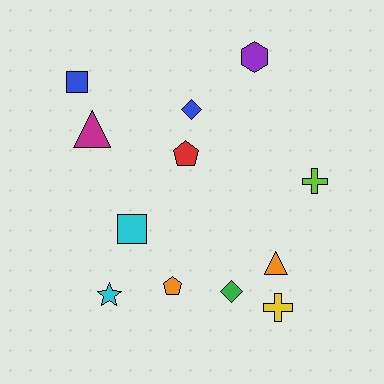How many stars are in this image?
There is 1 star.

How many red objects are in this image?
There is 1 red object.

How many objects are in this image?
There are 12 objects.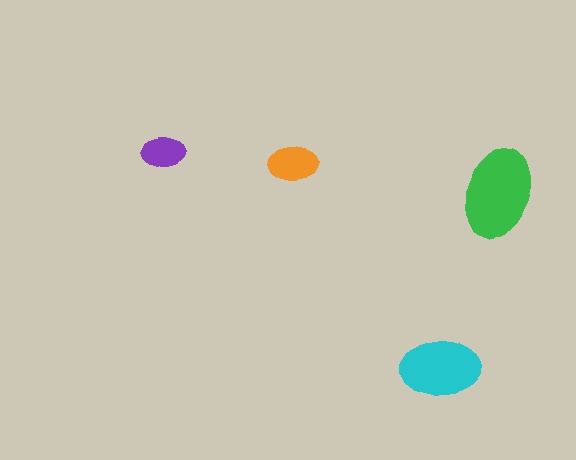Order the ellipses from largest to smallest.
the green one, the cyan one, the orange one, the purple one.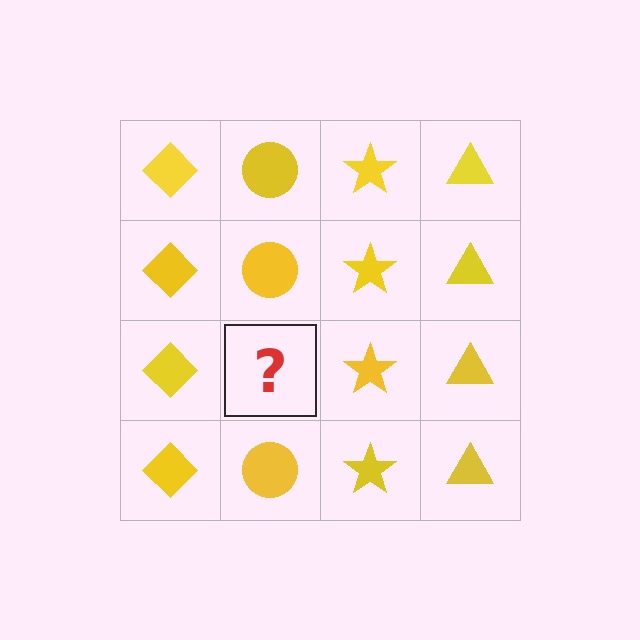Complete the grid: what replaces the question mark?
The question mark should be replaced with a yellow circle.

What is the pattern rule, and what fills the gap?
The rule is that each column has a consistent shape. The gap should be filled with a yellow circle.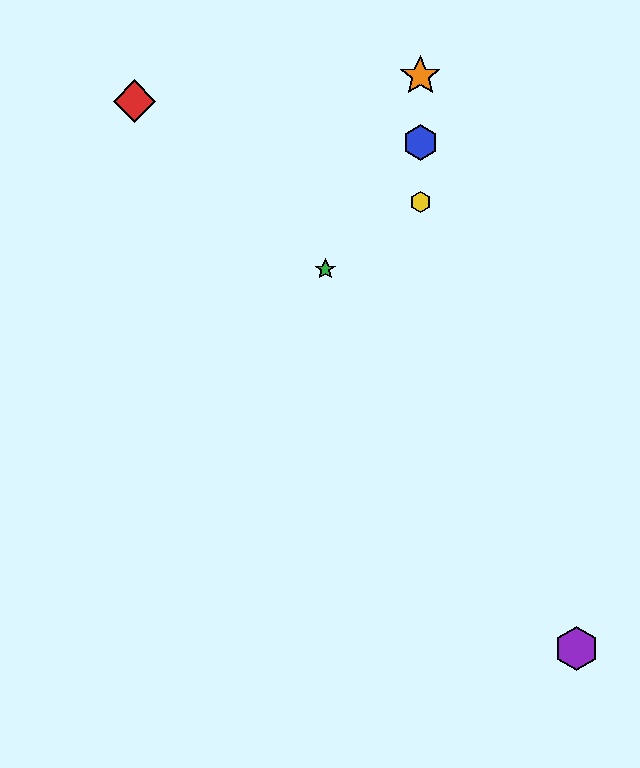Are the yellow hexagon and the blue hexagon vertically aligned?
Yes, both are at x≈420.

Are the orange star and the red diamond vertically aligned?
No, the orange star is at x≈420 and the red diamond is at x≈135.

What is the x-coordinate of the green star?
The green star is at x≈325.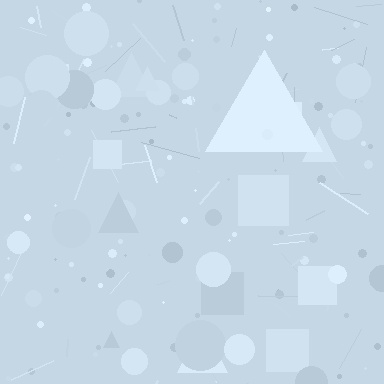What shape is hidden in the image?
A triangle is hidden in the image.